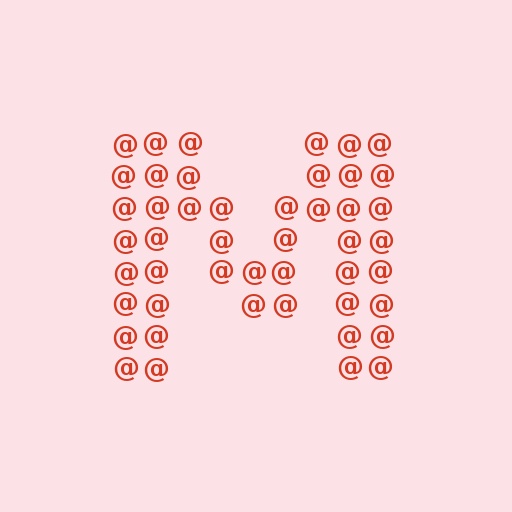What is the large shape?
The large shape is the letter M.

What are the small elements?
The small elements are at signs.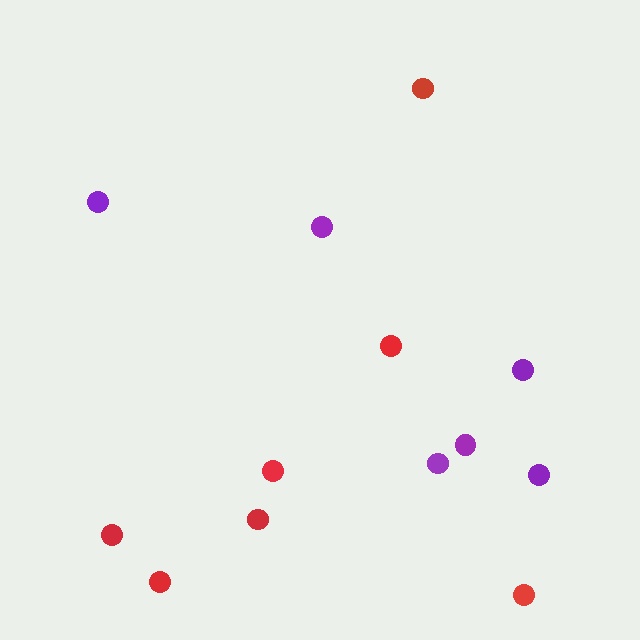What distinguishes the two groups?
There are 2 groups: one group of red circles (7) and one group of purple circles (6).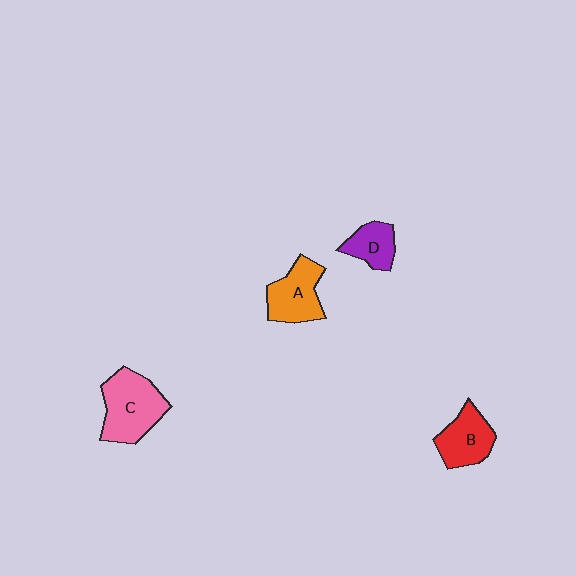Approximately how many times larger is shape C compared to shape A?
Approximately 1.3 times.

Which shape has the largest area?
Shape C (pink).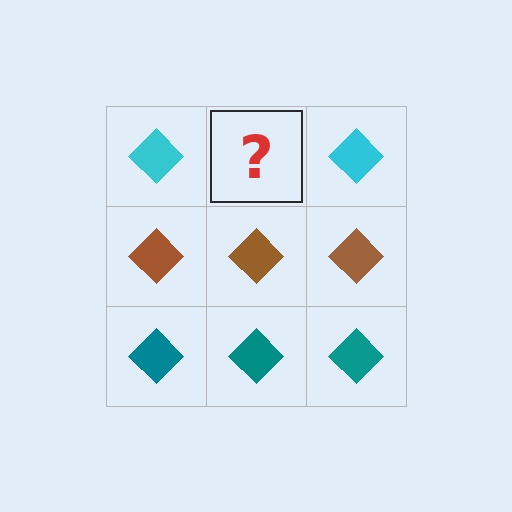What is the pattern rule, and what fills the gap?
The rule is that each row has a consistent color. The gap should be filled with a cyan diamond.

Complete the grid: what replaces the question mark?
The question mark should be replaced with a cyan diamond.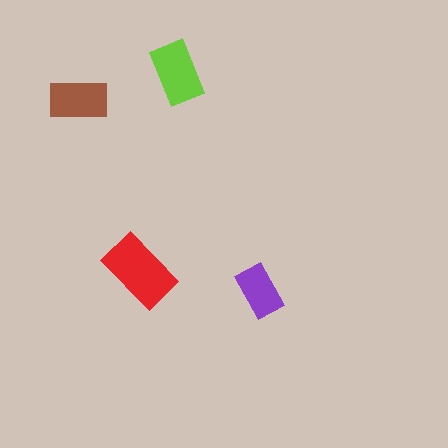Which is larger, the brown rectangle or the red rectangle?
The red one.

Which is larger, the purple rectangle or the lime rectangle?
The lime one.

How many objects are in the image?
There are 4 objects in the image.